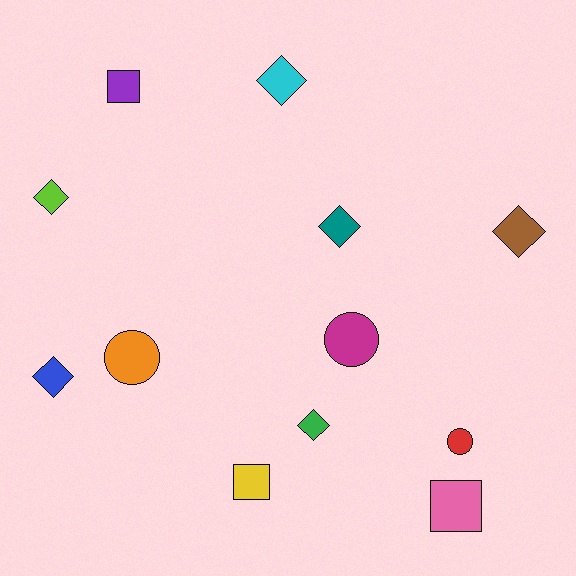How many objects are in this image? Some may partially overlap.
There are 12 objects.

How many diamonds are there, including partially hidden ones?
There are 6 diamonds.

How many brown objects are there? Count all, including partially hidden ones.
There is 1 brown object.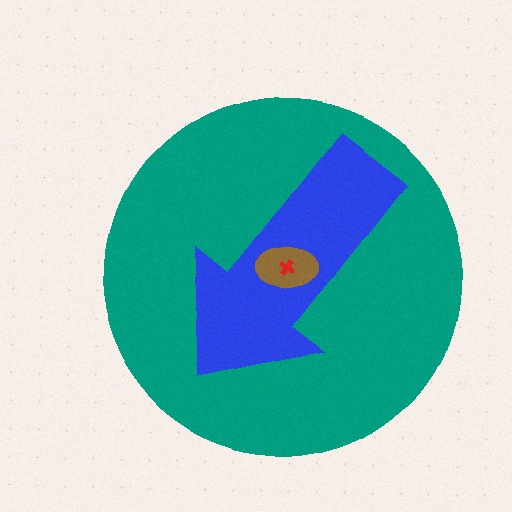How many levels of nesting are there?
4.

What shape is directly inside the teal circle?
The blue arrow.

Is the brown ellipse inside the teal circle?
Yes.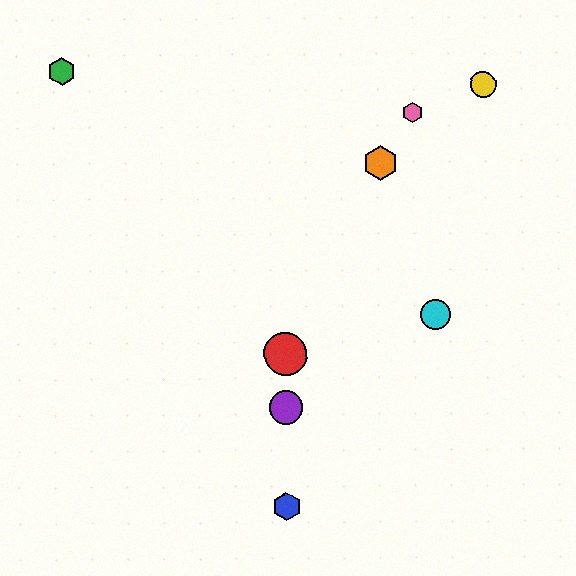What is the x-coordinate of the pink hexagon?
The pink hexagon is at x≈412.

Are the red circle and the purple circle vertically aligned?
Yes, both are at x≈285.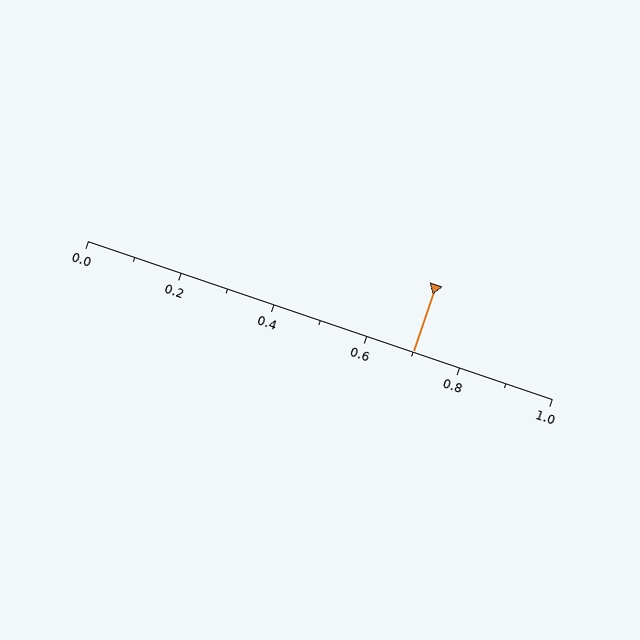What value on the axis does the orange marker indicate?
The marker indicates approximately 0.7.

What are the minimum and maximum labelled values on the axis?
The axis runs from 0.0 to 1.0.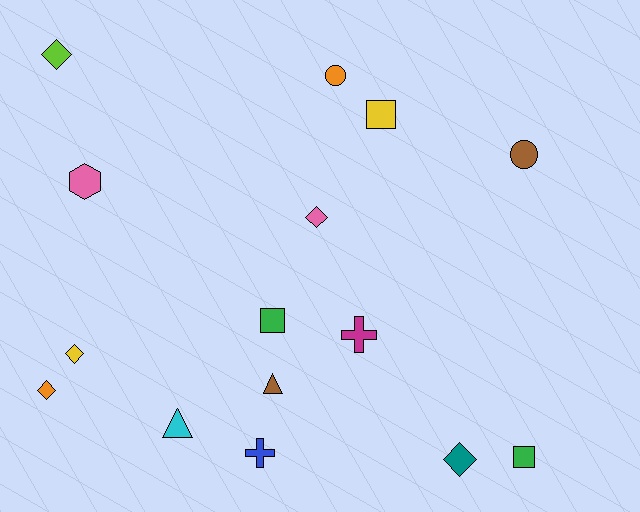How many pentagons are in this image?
There are no pentagons.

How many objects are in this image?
There are 15 objects.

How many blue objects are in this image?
There is 1 blue object.